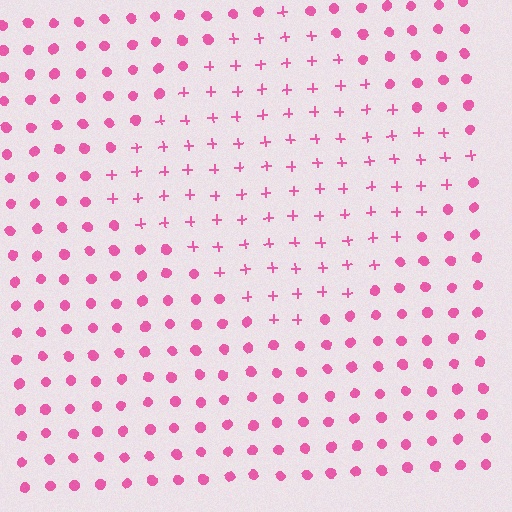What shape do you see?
I see a diamond.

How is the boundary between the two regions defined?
The boundary is defined by a change in element shape: plus signs inside vs. circles outside. All elements share the same color and spacing.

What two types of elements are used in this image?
The image uses plus signs inside the diamond region and circles outside it.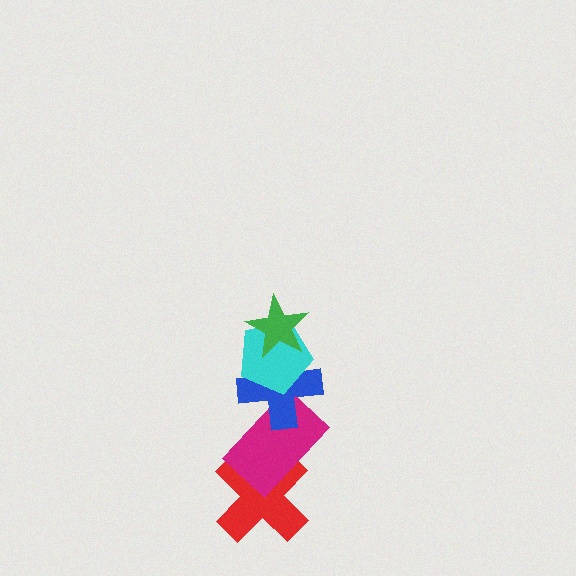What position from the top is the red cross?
The red cross is 5th from the top.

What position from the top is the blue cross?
The blue cross is 3rd from the top.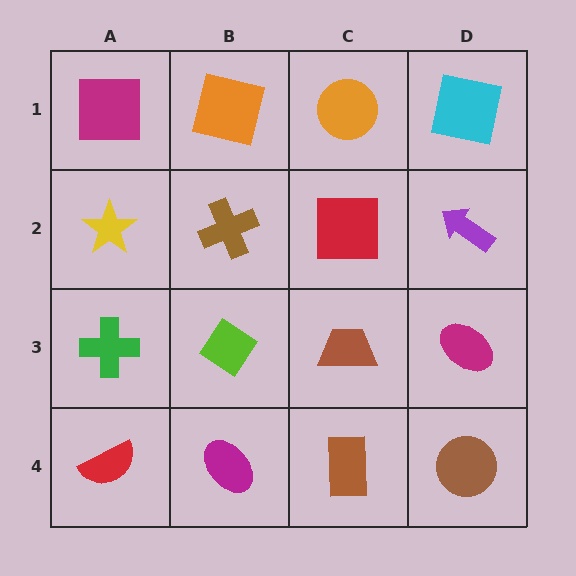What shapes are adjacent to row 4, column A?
A green cross (row 3, column A), a magenta ellipse (row 4, column B).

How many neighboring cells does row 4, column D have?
2.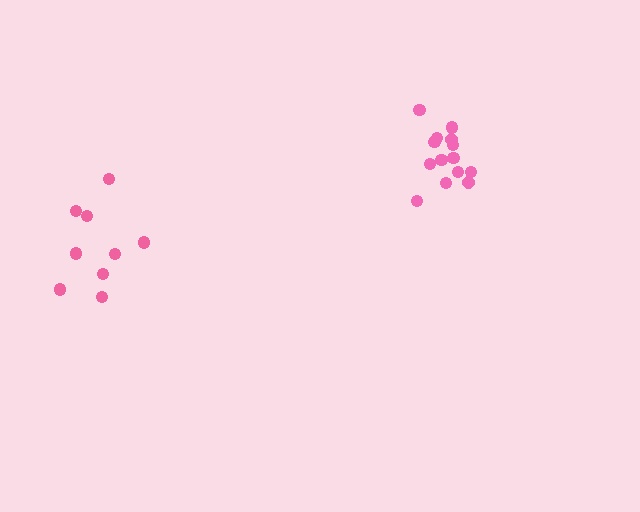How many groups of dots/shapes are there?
There are 2 groups.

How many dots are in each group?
Group 1: 14 dots, Group 2: 9 dots (23 total).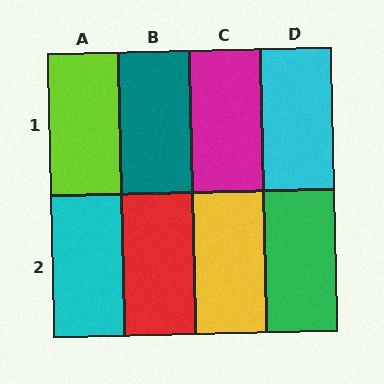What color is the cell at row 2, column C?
Yellow.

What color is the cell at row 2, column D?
Green.